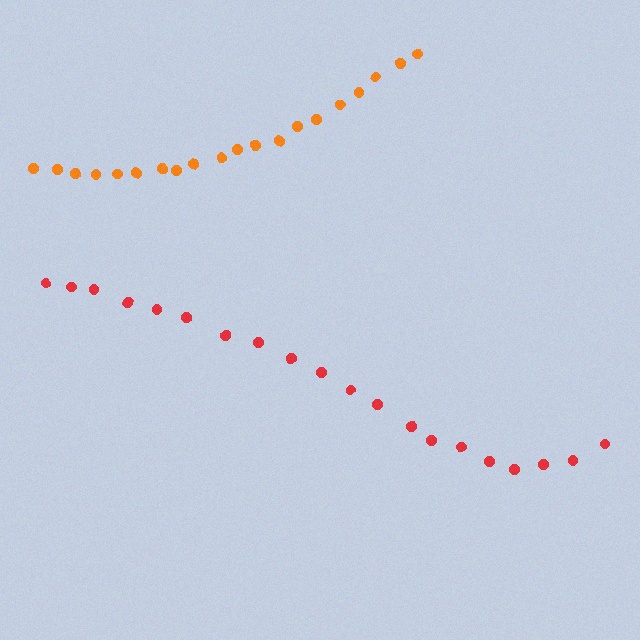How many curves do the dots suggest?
There are 2 distinct paths.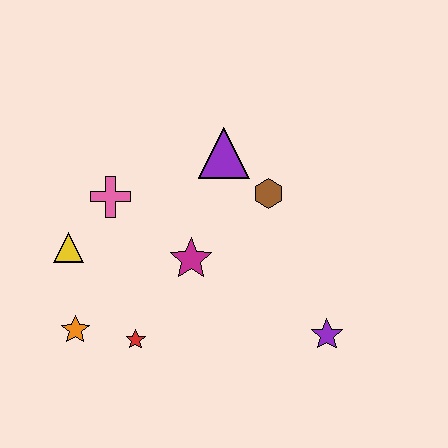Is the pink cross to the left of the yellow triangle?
No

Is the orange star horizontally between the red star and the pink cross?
No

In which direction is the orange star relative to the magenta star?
The orange star is to the left of the magenta star.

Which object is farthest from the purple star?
The yellow triangle is farthest from the purple star.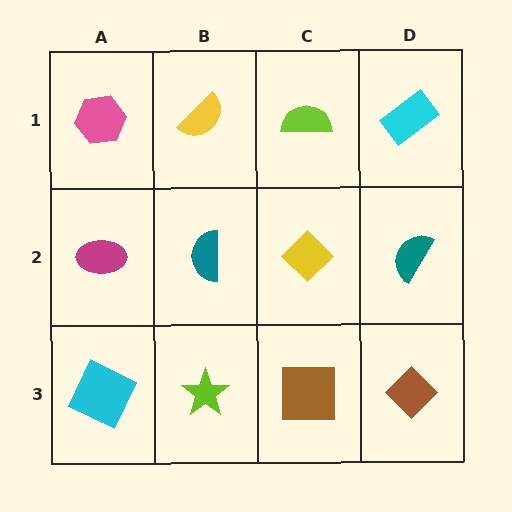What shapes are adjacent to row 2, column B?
A yellow semicircle (row 1, column B), a lime star (row 3, column B), a magenta ellipse (row 2, column A), a yellow diamond (row 2, column C).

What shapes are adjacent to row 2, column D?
A cyan rectangle (row 1, column D), a brown diamond (row 3, column D), a yellow diamond (row 2, column C).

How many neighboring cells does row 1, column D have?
2.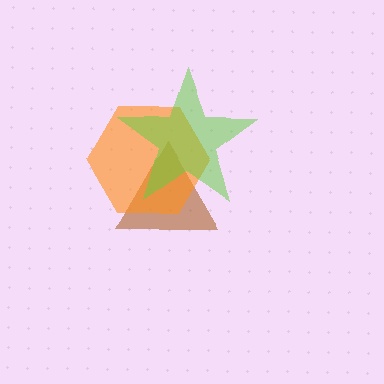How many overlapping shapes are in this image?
There are 3 overlapping shapes in the image.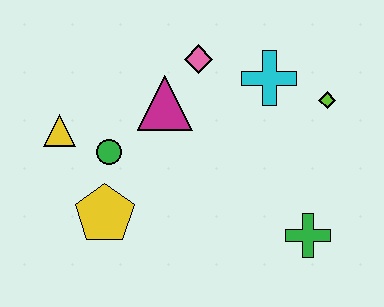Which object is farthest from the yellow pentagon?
The lime diamond is farthest from the yellow pentagon.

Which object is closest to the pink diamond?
The magenta triangle is closest to the pink diamond.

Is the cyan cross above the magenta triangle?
Yes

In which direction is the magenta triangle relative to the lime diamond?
The magenta triangle is to the left of the lime diamond.